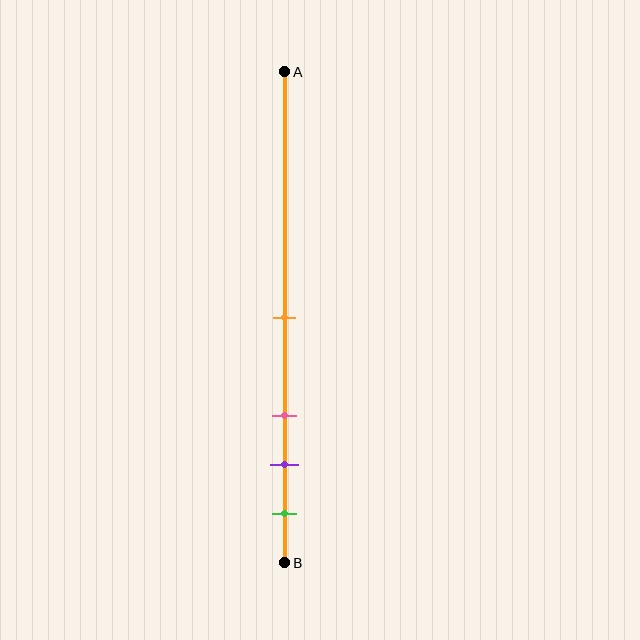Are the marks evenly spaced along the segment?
No, the marks are not evenly spaced.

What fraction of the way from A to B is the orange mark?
The orange mark is approximately 50% (0.5) of the way from A to B.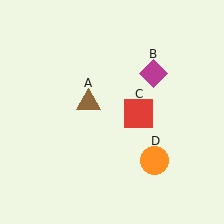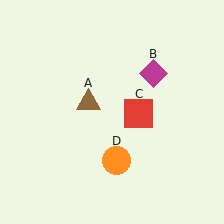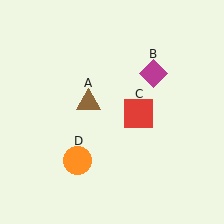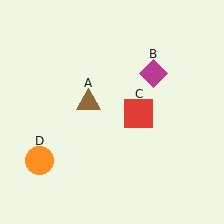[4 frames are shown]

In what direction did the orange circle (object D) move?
The orange circle (object D) moved left.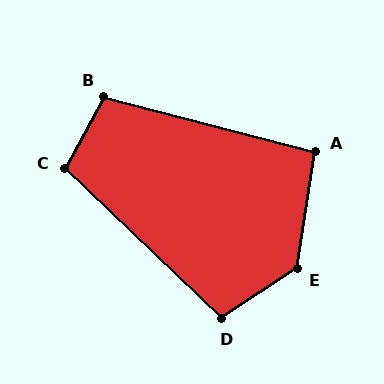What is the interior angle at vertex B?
Approximately 104 degrees (obtuse).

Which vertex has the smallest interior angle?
A, at approximately 95 degrees.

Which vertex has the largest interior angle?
E, at approximately 132 degrees.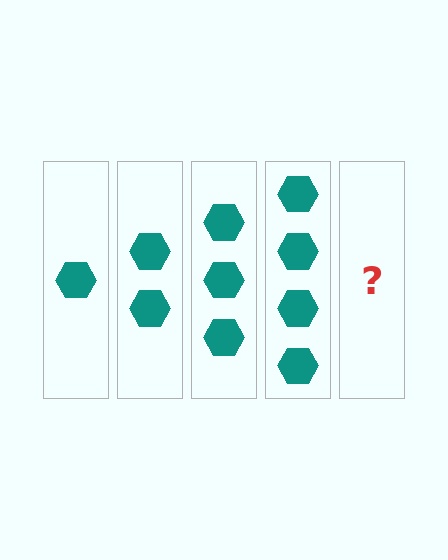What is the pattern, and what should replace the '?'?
The pattern is that each step adds one more hexagon. The '?' should be 5 hexagons.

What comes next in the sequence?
The next element should be 5 hexagons.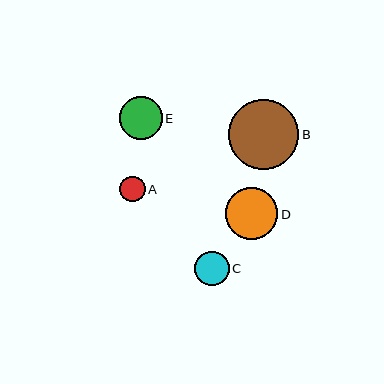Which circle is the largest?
Circle B is the largest with a size of approximately 70 pixels.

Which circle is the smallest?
Circle A is the smallest with a size of approximately 25 pixels.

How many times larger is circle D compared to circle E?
Circle D is approximately 1.2 times the size of circle E.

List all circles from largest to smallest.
From largest to smallest: B, D, E, C, A.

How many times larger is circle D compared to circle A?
Circle D is approximately 2.1 times the size of circle A.